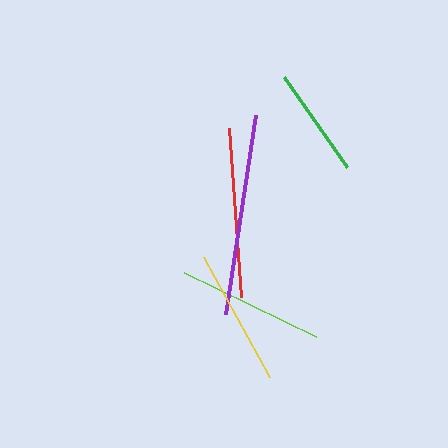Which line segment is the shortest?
The green line is the shortest at approximately 109 pixels.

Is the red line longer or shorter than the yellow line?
The red line is longer than the yellow line.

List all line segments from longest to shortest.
From longest to shortest: purple, red, lime, yellow, green.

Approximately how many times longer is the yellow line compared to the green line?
The yellow line is approximately 1.3 times the length of the green line.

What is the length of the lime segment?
The lime segment is approximately 146 pixels long.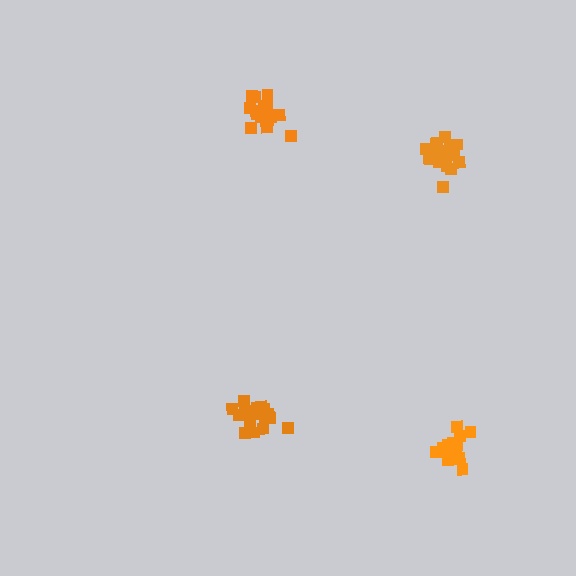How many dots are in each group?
Group 1: 17 dots, Group 2: 19 dots, Group 3: 20 dots, Group 4: 21 dots (77 total).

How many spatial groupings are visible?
There are 4 spatial groupings.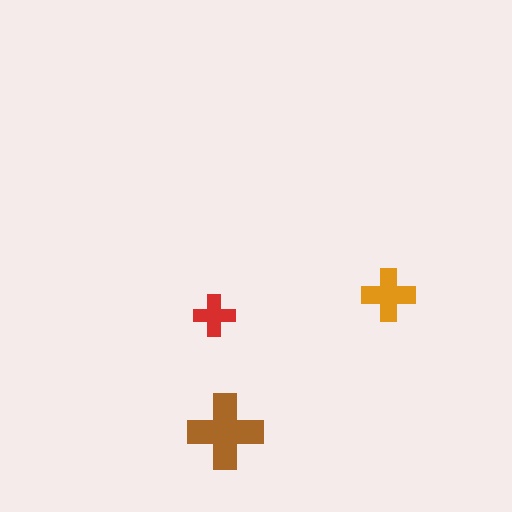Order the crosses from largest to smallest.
the brown one, the orange one, the red one.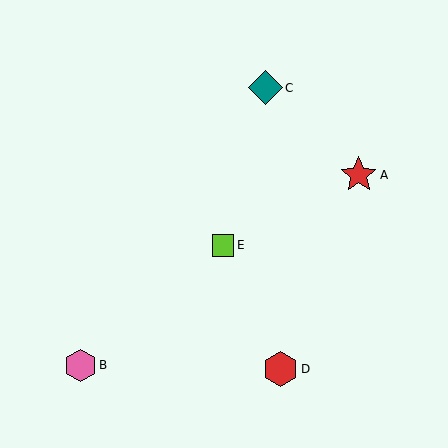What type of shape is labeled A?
Shape A is a red star.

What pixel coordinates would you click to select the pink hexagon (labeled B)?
Click at (80, 365) to select the pink hexagon B.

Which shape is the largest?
The red star (labeled A) is the largest.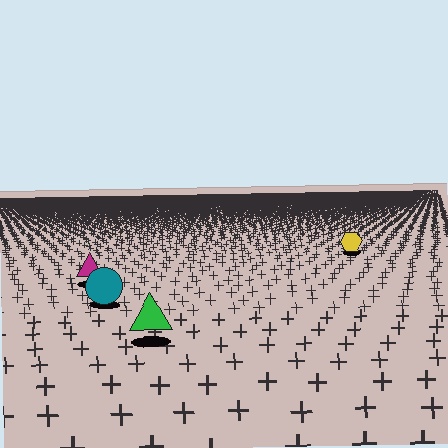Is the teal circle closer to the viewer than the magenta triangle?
Yes. The teal circle is closer — you can tell from the texture gradient: the ground texture is coarser near it.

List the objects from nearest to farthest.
From nearest to farthest: the green triangle, the teal circle, the magenta triangle, the yellow hexagon.